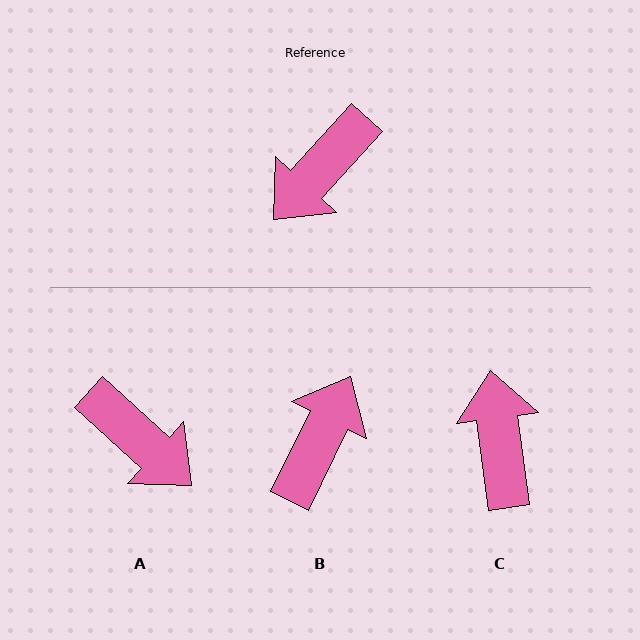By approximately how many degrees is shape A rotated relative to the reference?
Approximately 90 degrees counter-clockwise.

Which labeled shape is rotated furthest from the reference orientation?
B, about 164 degrees away.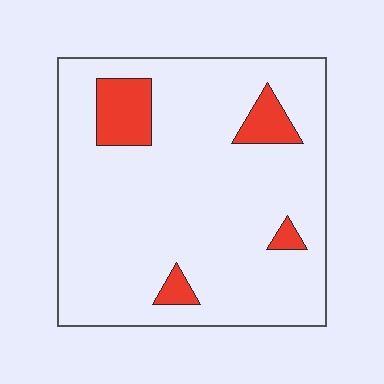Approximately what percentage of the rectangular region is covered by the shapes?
Approximately 10%.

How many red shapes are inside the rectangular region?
4.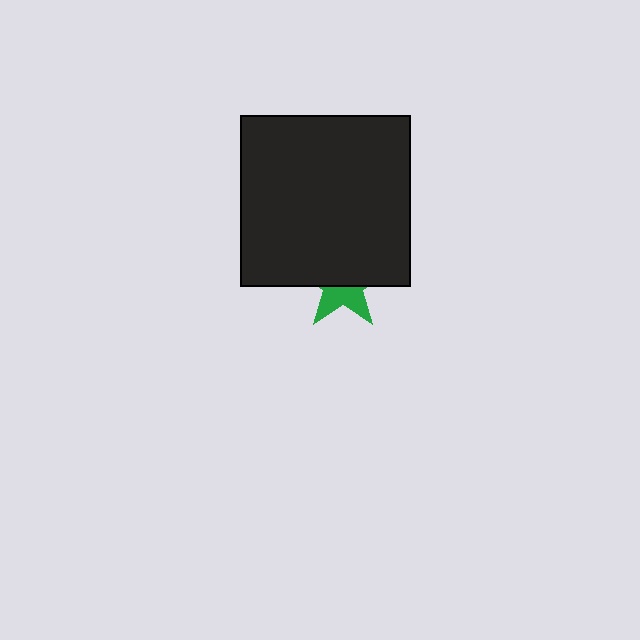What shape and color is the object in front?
The object in front is a black square.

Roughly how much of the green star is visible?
A small part of it is visible (roughly 40%).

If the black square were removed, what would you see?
You would see the complete green star.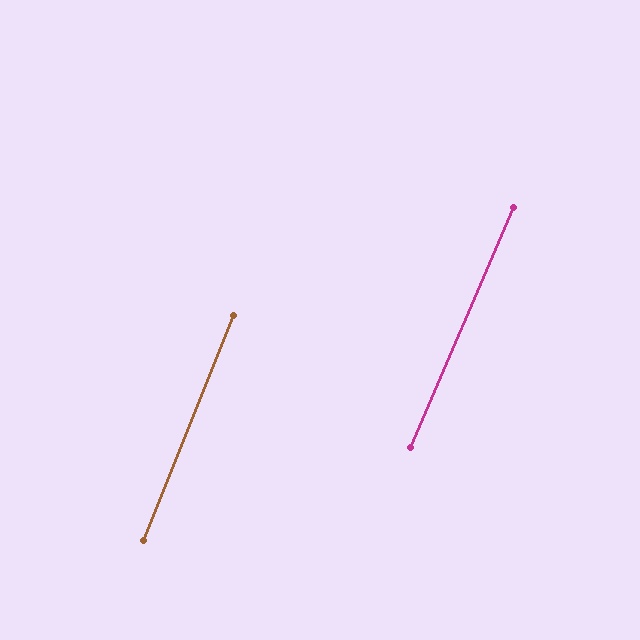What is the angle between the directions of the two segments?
Approximately 2 degrees.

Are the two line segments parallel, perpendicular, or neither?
Parallel — their directions differ by only 1.7°.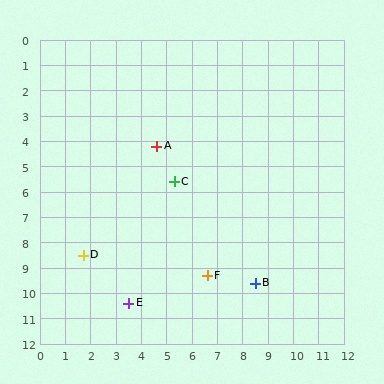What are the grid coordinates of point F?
Point F is at approximately (6.6, 9.3).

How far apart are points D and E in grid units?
Points D and E are about 2.6 grid units apart.